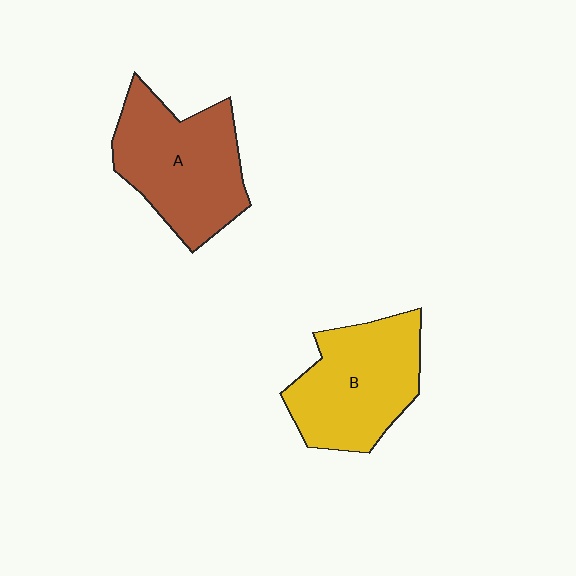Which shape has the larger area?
Shape A (brown).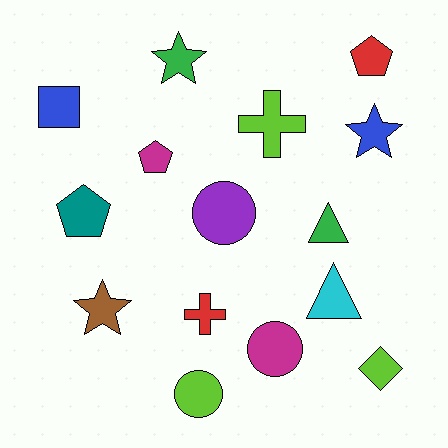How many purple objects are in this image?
There is 1 purple object.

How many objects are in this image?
There are 15 objects.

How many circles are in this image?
There are 3 circles.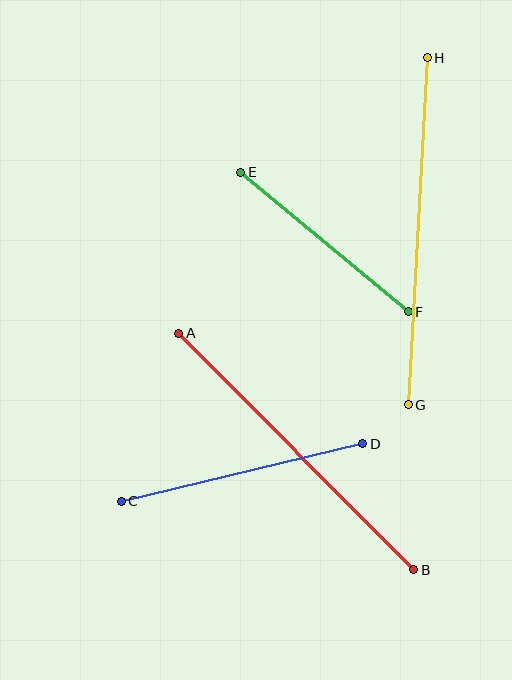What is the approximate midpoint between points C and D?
The midpoint is at approximately (242, 473) pixels.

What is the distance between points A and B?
The distance is approximately 333 pixels.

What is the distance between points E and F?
The distance is approximately 218 pixels.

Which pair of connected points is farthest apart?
Points G and H are farthest apart.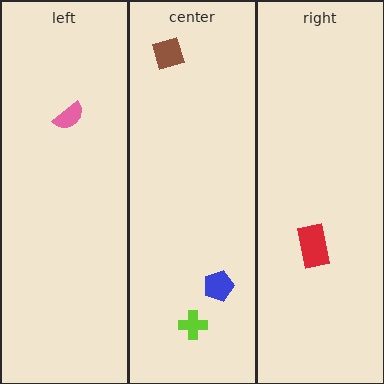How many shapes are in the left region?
1.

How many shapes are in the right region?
1.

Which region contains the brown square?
The center region.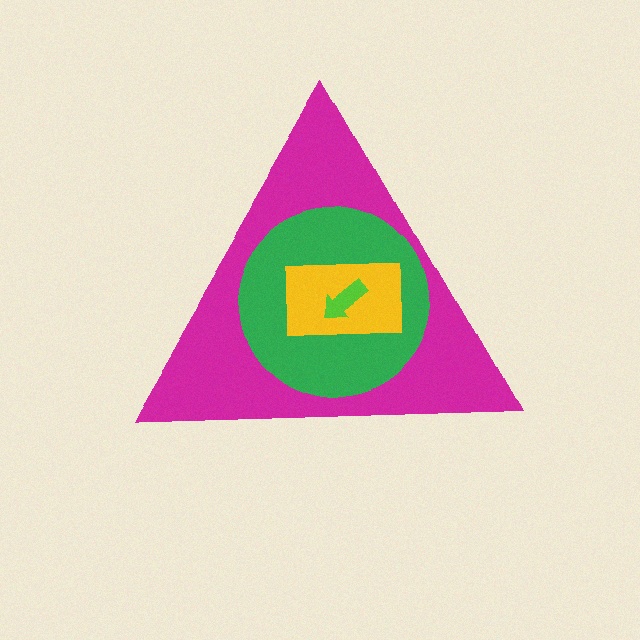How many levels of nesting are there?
4.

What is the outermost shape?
The magenta triangle.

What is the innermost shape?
The lime arrow.